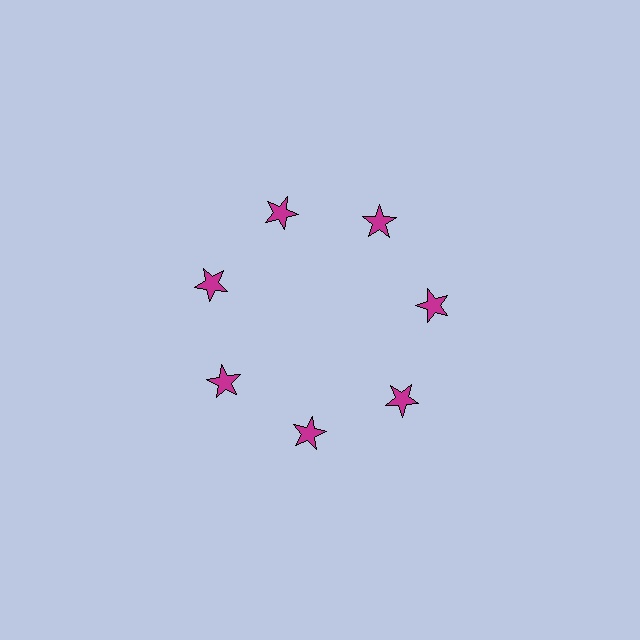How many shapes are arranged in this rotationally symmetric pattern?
There are 7 shapes, arranged in 7 groups of 1.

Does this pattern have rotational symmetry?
Yes, this pattern has 7-fold rotational symmetry. It looks the same after rotating 51 degrees around the center.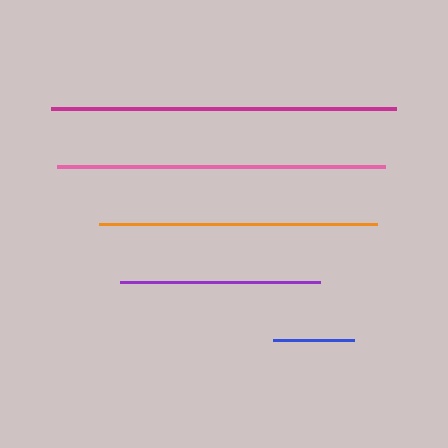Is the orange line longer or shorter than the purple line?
The orange line is longer than the purple line.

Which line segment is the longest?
The magenta line is the longest at approximately 345 pixels.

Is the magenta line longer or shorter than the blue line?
The magenta line is longer than the blue line.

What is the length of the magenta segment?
The magenta segment is approximately 345 pixels long.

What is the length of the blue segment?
The blue segment is approximately 81 pixels long.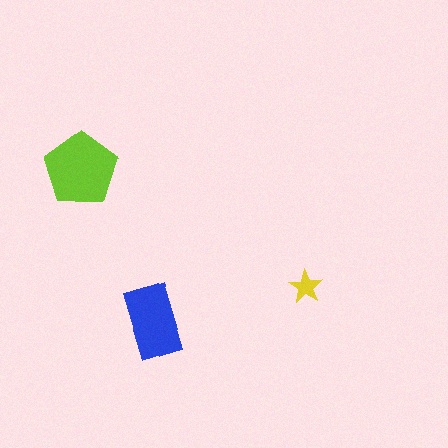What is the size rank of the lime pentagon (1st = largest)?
1st.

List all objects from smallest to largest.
The yellow star, the blue rectangle, the lime pentagon.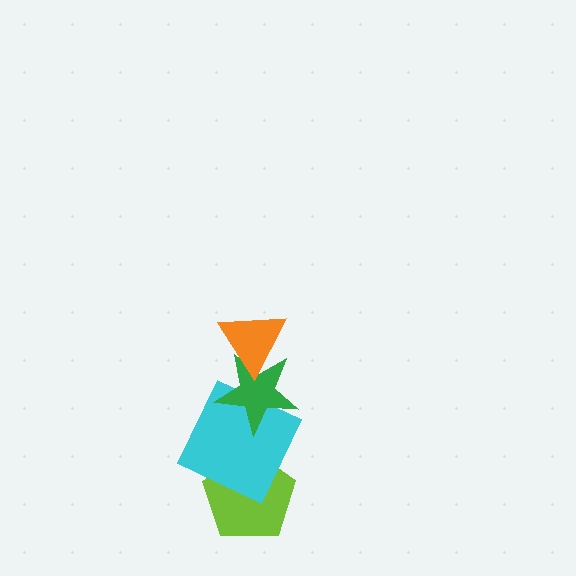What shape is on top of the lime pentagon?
The cyan square is on top of the lime pentagon.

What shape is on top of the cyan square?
The green star is on top of the cyan square.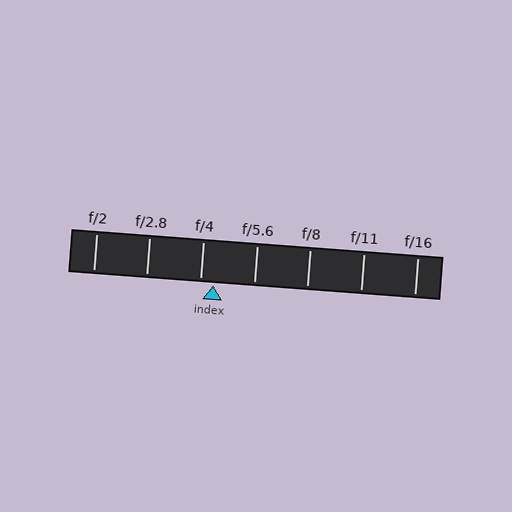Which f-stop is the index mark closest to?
The index mark is closest to f/4.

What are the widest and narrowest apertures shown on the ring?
The widest aperture shown is f/2 and the narrowest is f/16.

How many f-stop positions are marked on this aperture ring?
There are 7 f-stop positions marked.